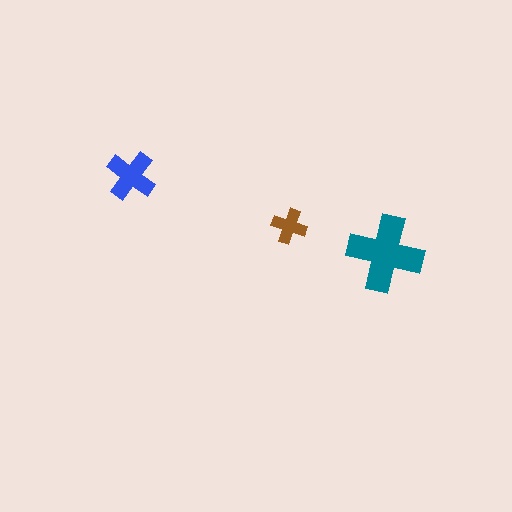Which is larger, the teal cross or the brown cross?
The teal one.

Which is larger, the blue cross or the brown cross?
The blue one.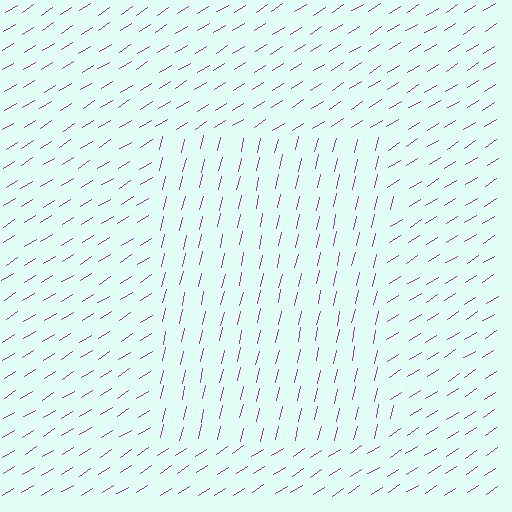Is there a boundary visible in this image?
Yes, there is a texture boundary formed by a change in line orientation.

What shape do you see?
I see a rectangle.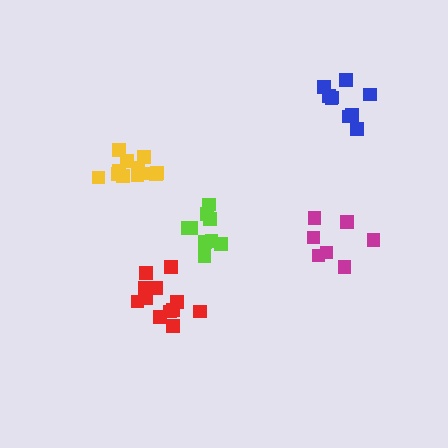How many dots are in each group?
Group 1: 9 dots, Group 2: 9 dots, Group 3: 12 dots, Group 4: 12 dots, Group 5: 7 dots (49 total).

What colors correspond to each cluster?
The clusters are colored: blue, lime, red, yellow, magenta.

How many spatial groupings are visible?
There are 5 spatial groupings.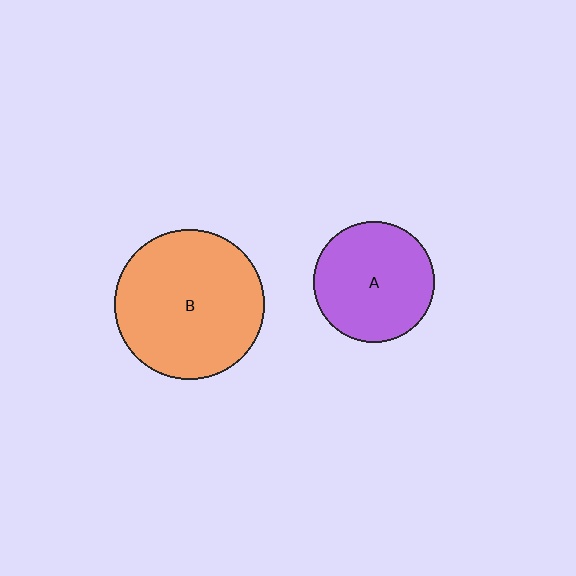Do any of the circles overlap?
No, none of the circles overlap.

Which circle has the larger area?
Circle B (orange).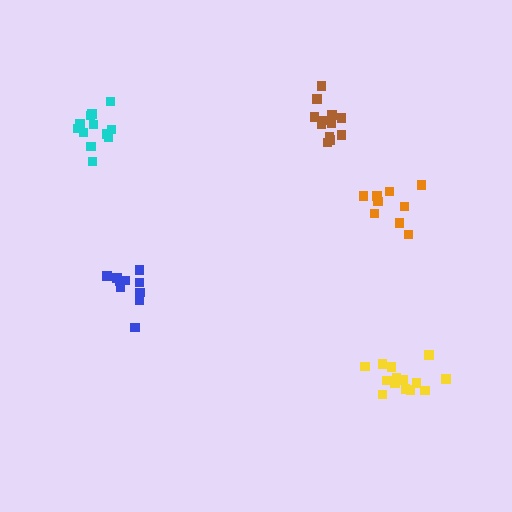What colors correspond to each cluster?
The clusters are colored: blue, yellow, orange, cyan, brown.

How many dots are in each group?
Group 1: 11 dots, Group 2: 14 dots, Group 3: 9 dots, Group 4: 12 dots, Group 5: 12 dots (58 total).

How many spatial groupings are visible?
There are 5 spatial groupings.